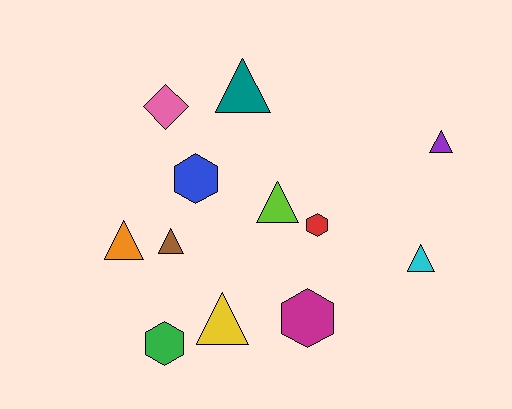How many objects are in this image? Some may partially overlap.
There are 12 objects.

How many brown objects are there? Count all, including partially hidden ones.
There is 1 brown object.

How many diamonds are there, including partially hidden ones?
There is 1 diamond.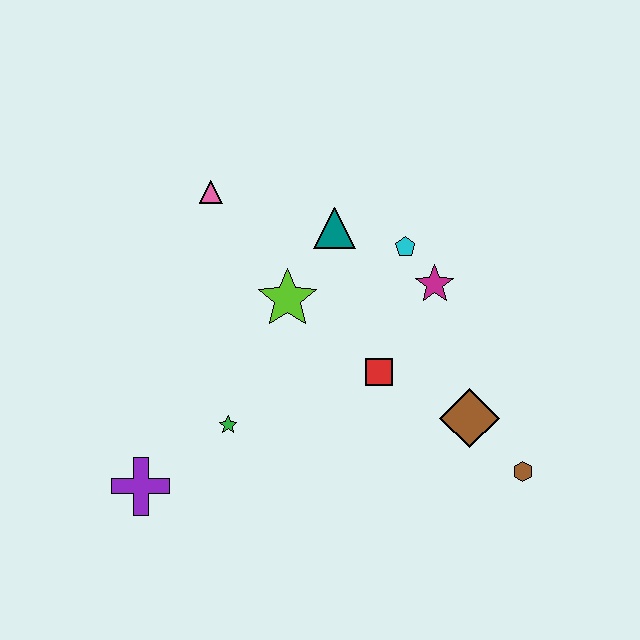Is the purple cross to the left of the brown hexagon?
Yes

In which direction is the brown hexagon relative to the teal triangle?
The brown hexagon is below the teal triangle.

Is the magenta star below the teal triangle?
Yes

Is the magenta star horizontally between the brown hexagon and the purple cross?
Yes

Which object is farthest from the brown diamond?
The pink triangle is farthest from the brown diamond.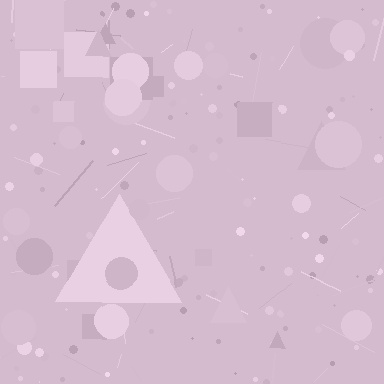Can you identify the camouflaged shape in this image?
The camouflaged shape is a triangle.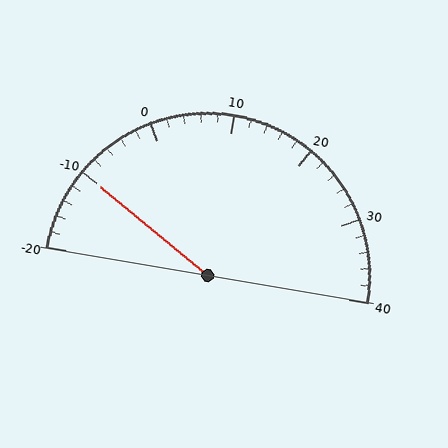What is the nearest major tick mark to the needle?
The nearest major tick mark is -10.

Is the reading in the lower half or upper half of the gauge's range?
The reading is in the lower half of the range (-20 to 40).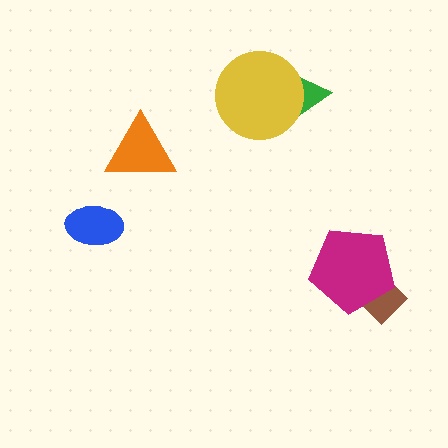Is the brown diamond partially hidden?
Yes, it is partially covered by another shape.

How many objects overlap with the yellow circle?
1 object overlaps with the yellow circle.